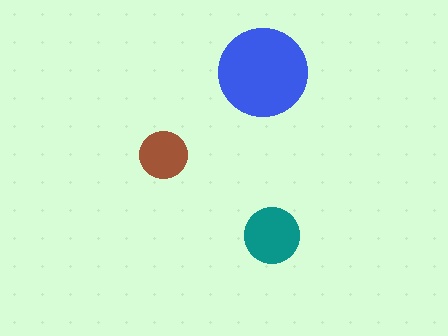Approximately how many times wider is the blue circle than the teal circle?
About 1.5 times wider.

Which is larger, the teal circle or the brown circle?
The teal one.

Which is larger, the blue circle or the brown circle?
The blue one.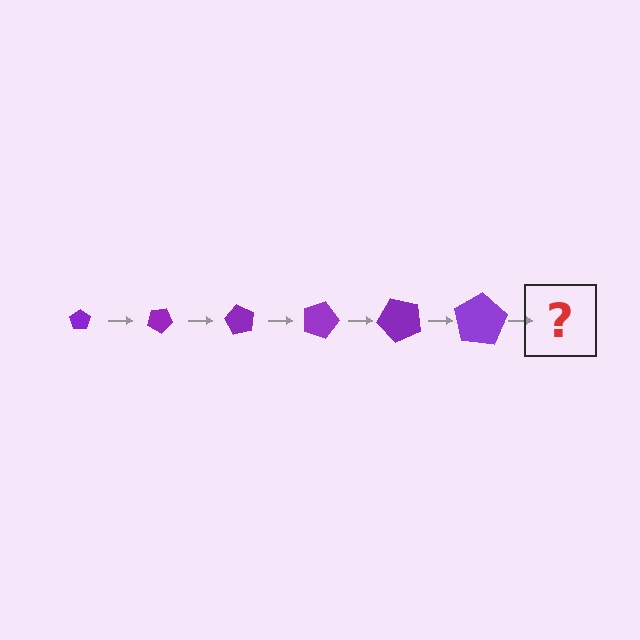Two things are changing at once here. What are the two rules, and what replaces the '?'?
The two rules are that the pentagon grows larger each step and it rotates 30 degrees each step. The '?' should be a pentagon, larger than the previous one and rotated 180 degrees from the start.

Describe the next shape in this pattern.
It should be a pentagon, larger than the previous one and rotated 180 degrees from the start.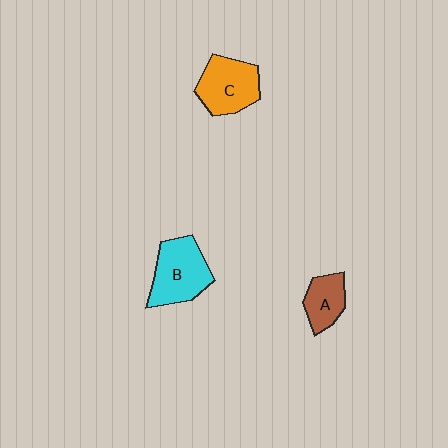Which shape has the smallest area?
Shape A (brown).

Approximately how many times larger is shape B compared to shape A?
Approximately 1.7 times.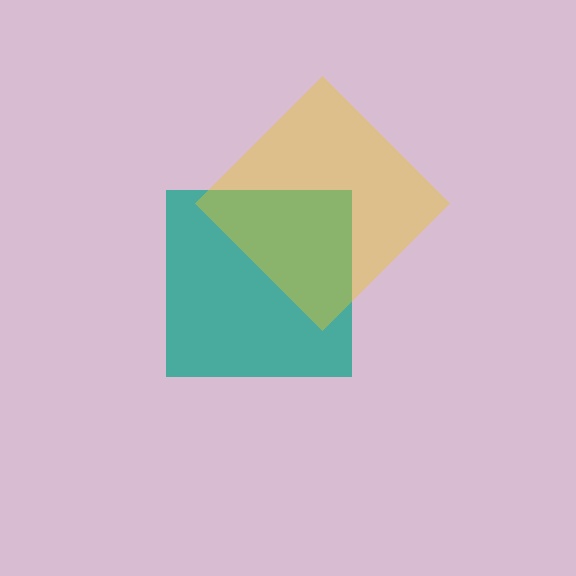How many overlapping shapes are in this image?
There are 2 overlapping shapes in the image.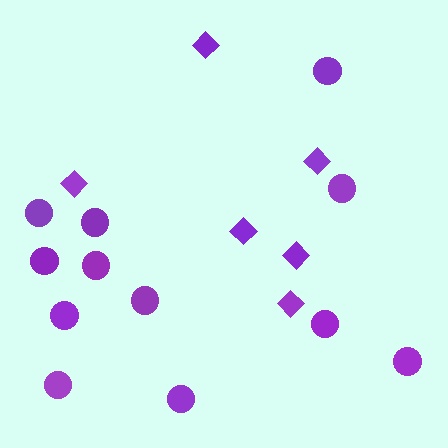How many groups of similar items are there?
There are 2 groups: one group of circles (12) and one group of diamonds (6).